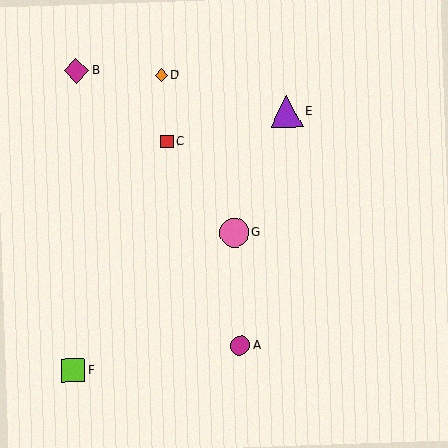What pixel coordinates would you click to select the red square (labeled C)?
Click at (167, 141) to select the red square C.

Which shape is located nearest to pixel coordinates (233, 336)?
The magenta circle (labeled A) at (240, 346) is nearest to that location.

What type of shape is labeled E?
Shape E is a purple triangle.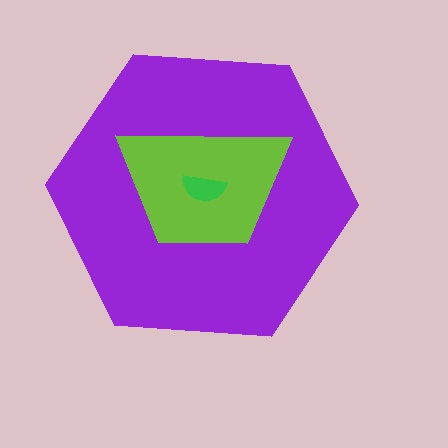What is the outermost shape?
The purple hexagon.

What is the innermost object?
The green semicircle.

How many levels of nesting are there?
3.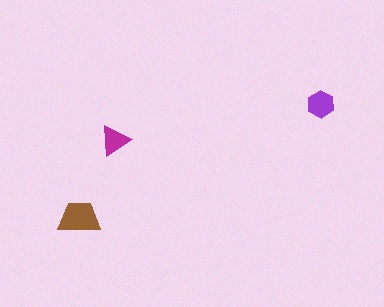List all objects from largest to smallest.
The brown trapezoid, the purple hexagon, the magenta triangle.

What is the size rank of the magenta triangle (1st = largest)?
3rd.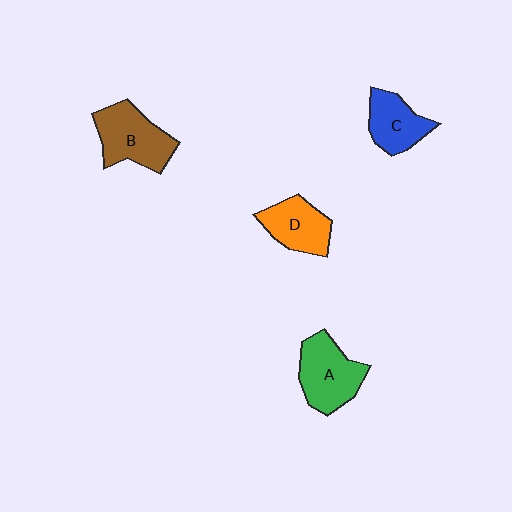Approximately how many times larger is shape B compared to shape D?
Approximately 1.3 times.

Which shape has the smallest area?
Shape C (blue).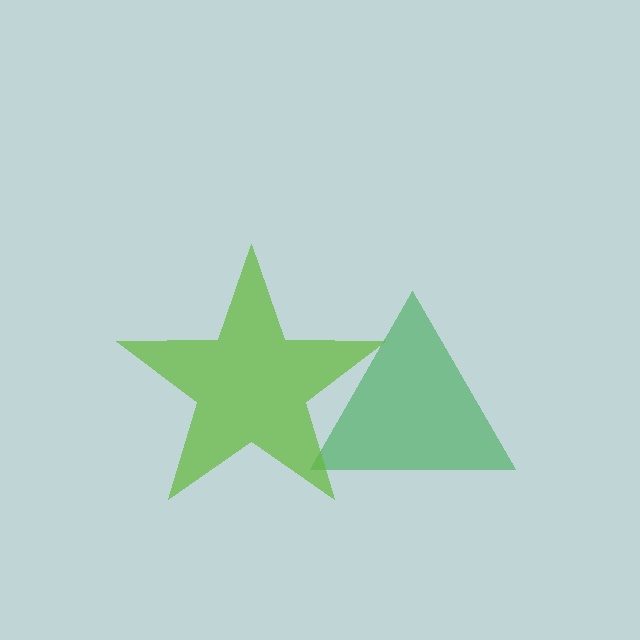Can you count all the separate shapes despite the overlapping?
Yes, there are 2 separate shapes.